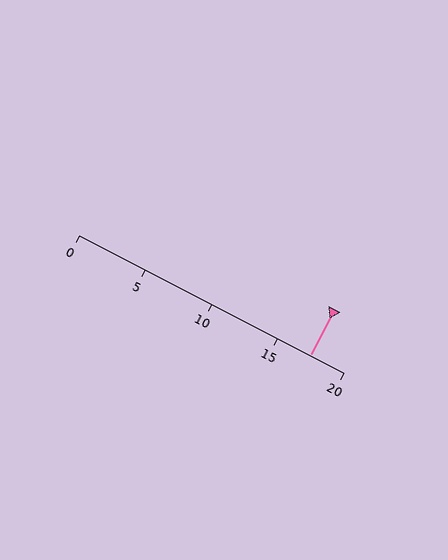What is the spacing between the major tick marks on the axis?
The major ticks are spaced 5 apart.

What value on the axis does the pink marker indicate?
The marker indicates approximately 17.5.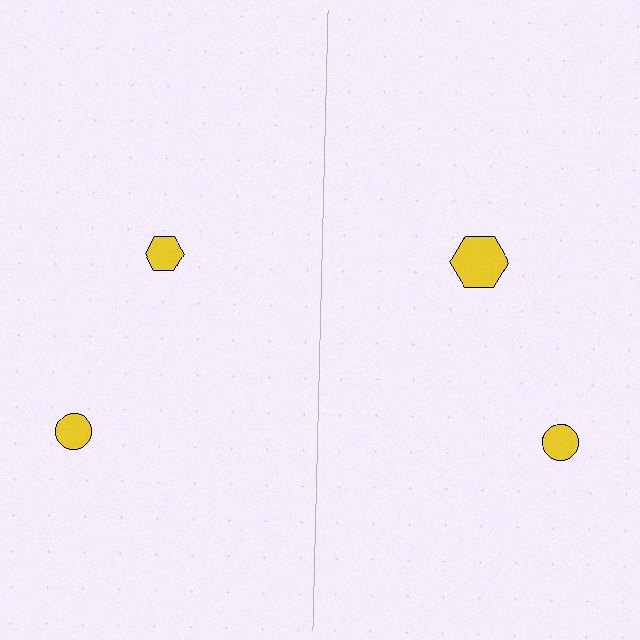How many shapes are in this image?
There are 4 shapes in this image.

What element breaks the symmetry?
The yellow hexagon on the right side has a different size than its mirror counterpart.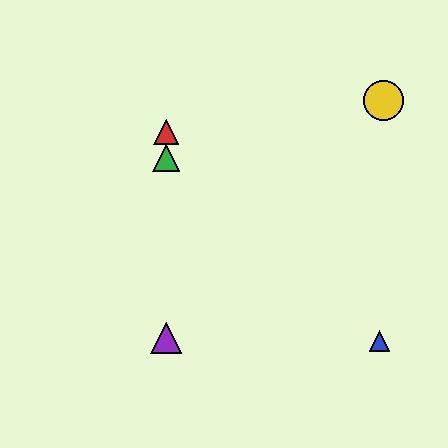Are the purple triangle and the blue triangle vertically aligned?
No, the purple triangle is at x≈166 and the blue triangle is at x≈379.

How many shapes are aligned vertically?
3 shapes (the red triangle, the green triangle, the purple triangle) are aligned vertically.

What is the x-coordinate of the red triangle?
The red triangle is at x≈166.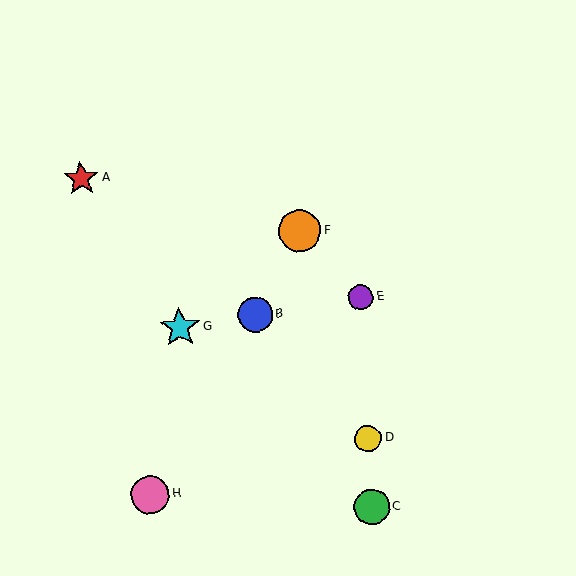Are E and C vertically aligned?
Yes, both are at x≈361.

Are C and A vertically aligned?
No, C is at x≈372 and A is at x≈81.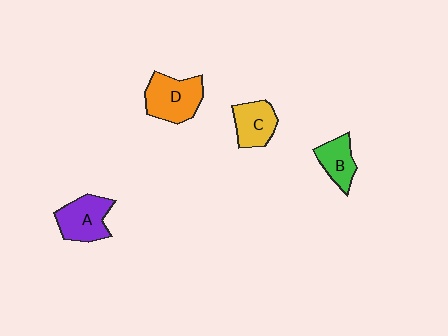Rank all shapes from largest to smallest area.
From largest to smallest: D (orange), A (purple), C (yellow), B (green).